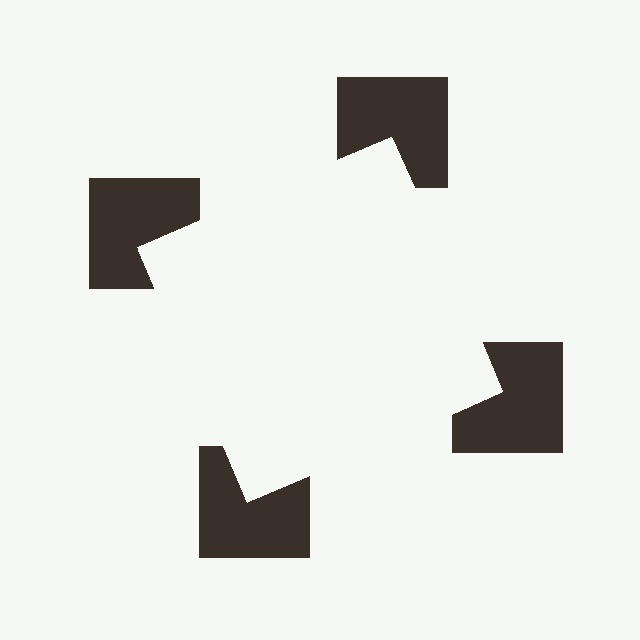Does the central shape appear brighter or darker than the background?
It typically appears slightly brighter than the background, even though no actual brightness change is drawn.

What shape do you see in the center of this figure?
An illusory square — its edges are inferred from the aligned wedge cuts in the notched squares, not physically drawn.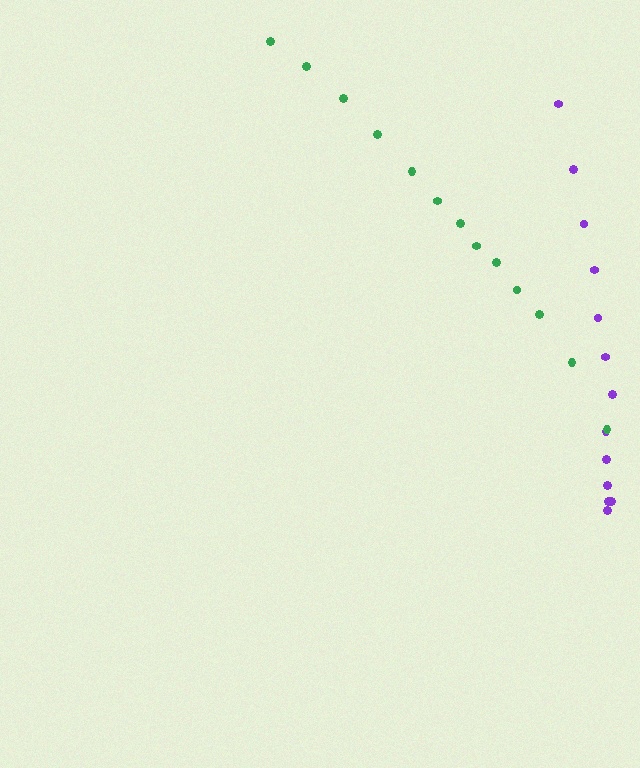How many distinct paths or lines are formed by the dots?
There are 2 distinct paths.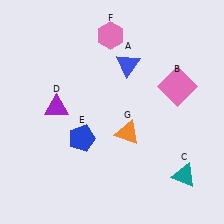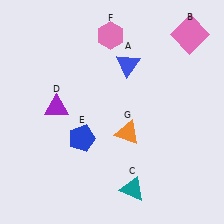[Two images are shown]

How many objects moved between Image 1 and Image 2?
2 objects moved between the two images.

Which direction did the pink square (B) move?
The pink square (B) moved up.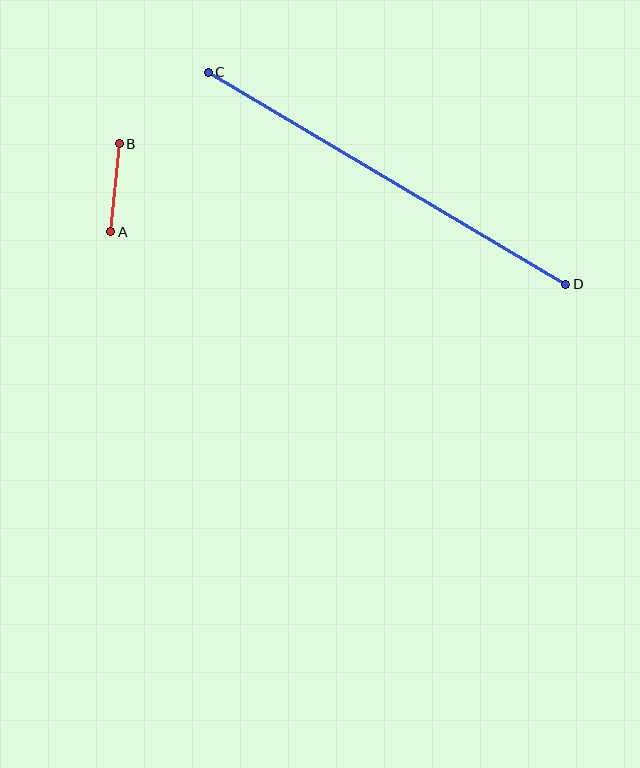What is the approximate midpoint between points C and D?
The midpoint is at approximately (387, 178) pixels.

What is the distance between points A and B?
The distance is approximately 88 pixels.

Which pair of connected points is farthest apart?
Points C and D are farthest apart.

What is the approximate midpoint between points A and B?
The midpoint is at approximately (115, 188) pixels.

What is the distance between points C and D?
The distance is approximately 416 pixels.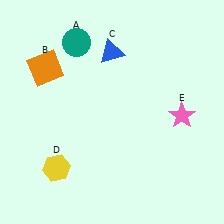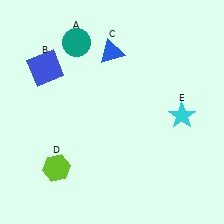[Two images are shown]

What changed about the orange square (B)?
In Image 1, B is orange. In Image 2, it changed to blue.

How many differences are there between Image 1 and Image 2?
There are 3 differences between the two images.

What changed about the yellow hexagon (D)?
In Image 1, D is yellow. In Image 2, it changed to lime.